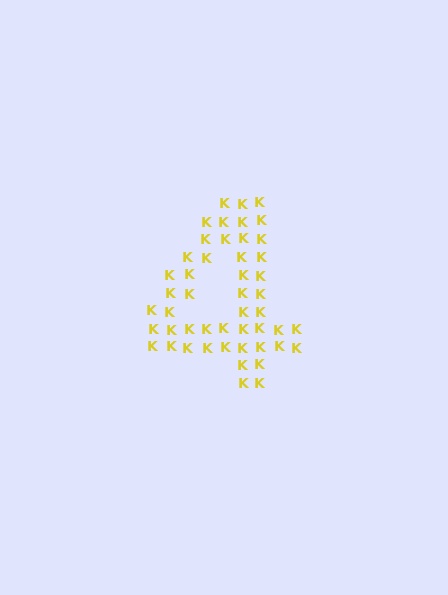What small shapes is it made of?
It is made of small letter K's.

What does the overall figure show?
The overall figure shows the digit 4.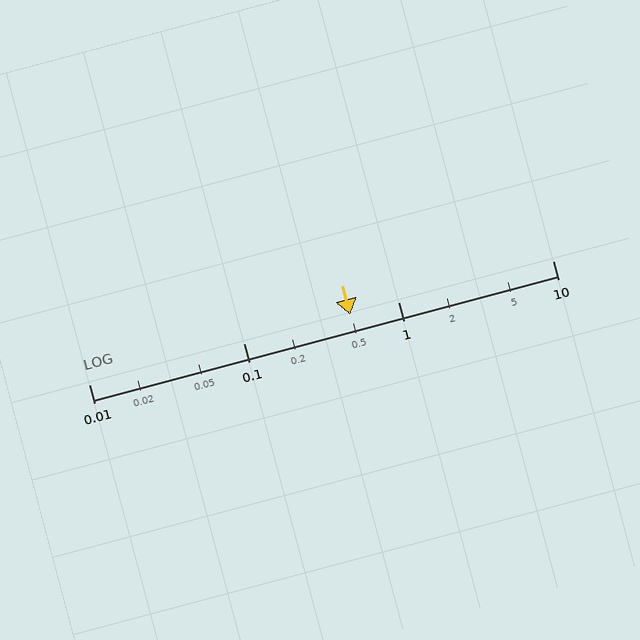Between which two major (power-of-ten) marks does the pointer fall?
The pointer is between 0.1 and 1.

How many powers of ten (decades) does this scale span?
The scale spans 3 decades, from 0.01 to 10.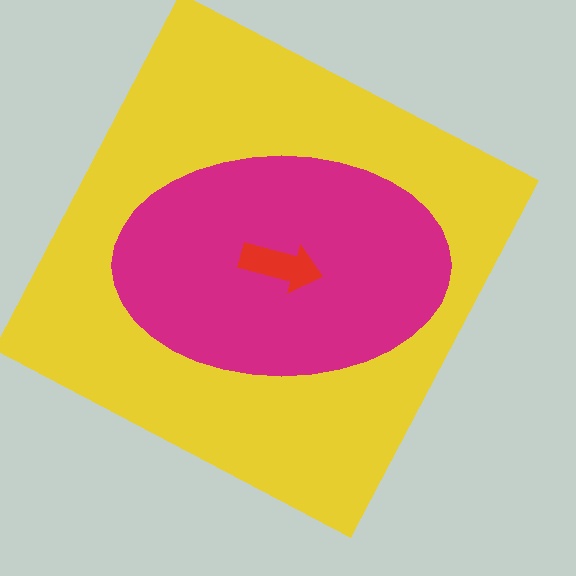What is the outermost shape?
The yellow square.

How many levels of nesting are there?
3.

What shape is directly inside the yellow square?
The magenta ellipse.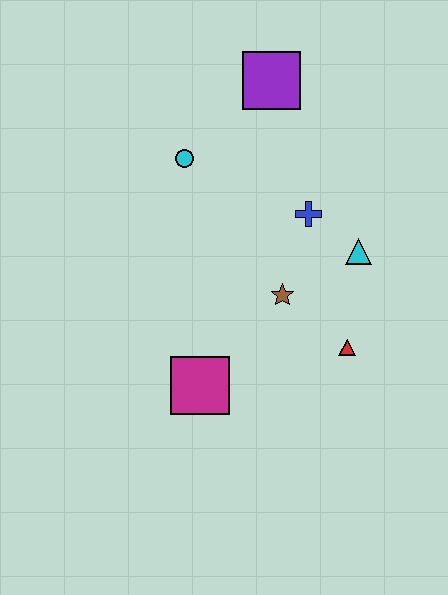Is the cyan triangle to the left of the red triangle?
No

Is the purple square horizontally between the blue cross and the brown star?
No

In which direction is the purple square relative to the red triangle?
The purple square is above the red triangle.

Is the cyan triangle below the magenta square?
No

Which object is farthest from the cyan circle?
The red triangle is farthest from the cyan circle.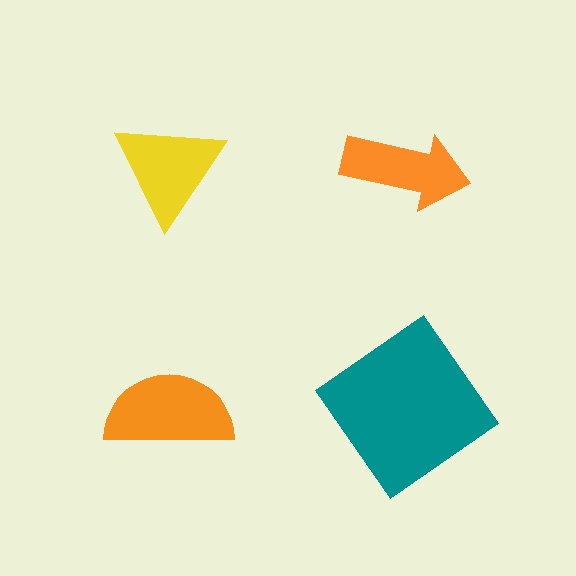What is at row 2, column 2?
A teal diamond.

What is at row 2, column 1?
An orange semicircle.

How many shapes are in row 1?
2 shapes.